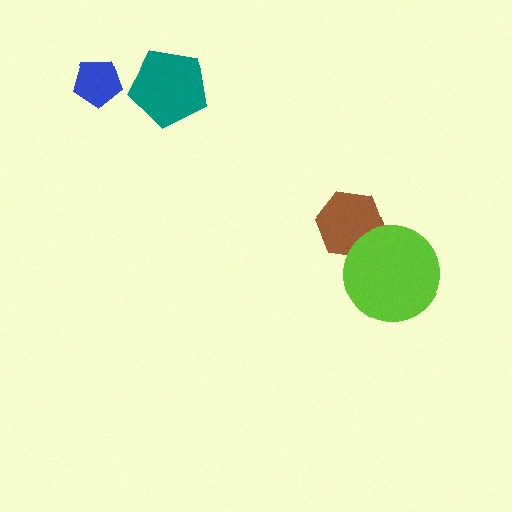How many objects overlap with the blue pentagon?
0 objects overlap with the blue pentagon.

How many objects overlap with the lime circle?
1 object overlaps with the lime circle.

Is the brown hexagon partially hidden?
Yes, it is partially covered by another shape.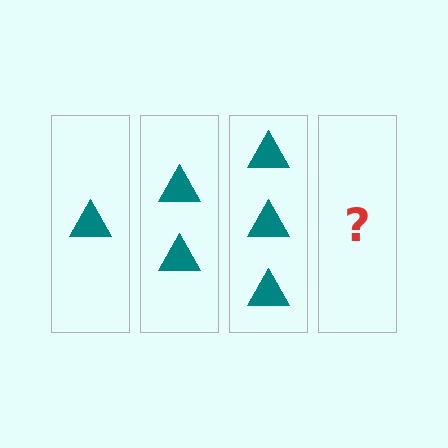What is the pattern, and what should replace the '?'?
The pattern is that each step adds one more triangle. The '?' should be 4 triangles.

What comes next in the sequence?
The next element should be 4 triangles.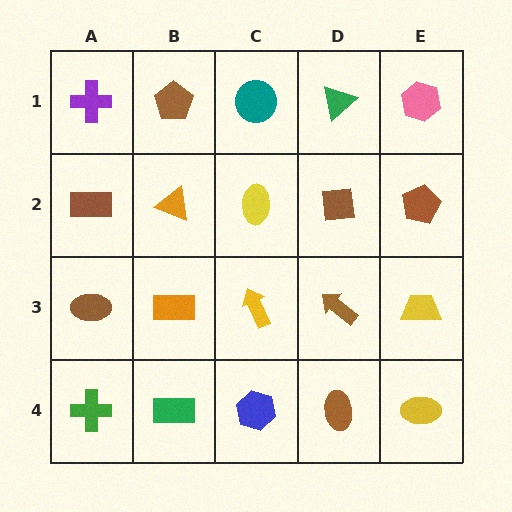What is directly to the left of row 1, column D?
A teal circle.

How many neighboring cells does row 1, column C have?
3.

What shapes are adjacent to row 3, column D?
A brown square (row 2, column D), a brown ellipse (row 4, column D), a yellow arrow (row 3, column C), a yellow trapezoid (row 3, column E).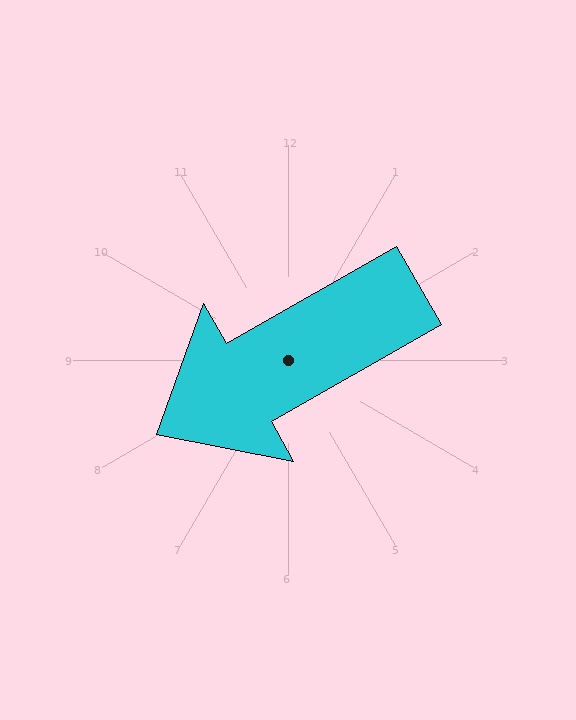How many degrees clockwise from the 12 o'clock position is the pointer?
Approximately 240 degrees.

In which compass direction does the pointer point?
Southwest.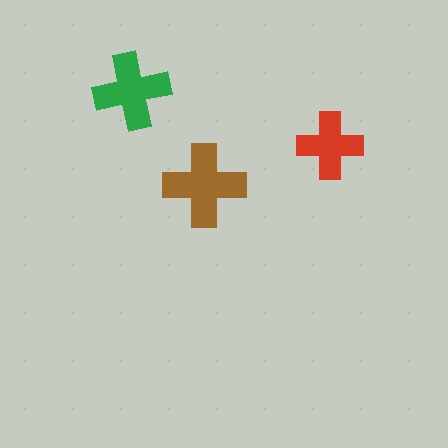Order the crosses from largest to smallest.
the brown one, the green one, the red one.